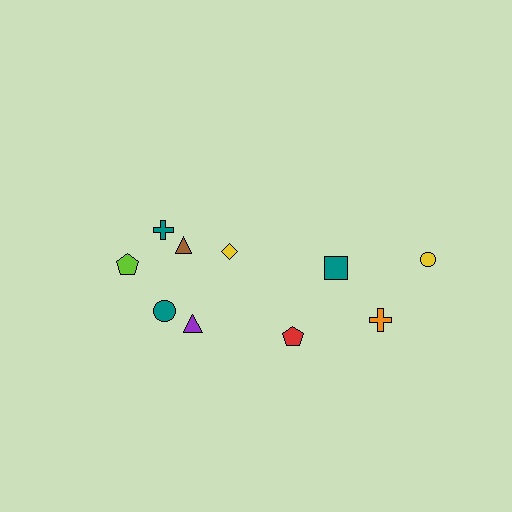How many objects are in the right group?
There are 4 objects.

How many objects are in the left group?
There are 6 objects.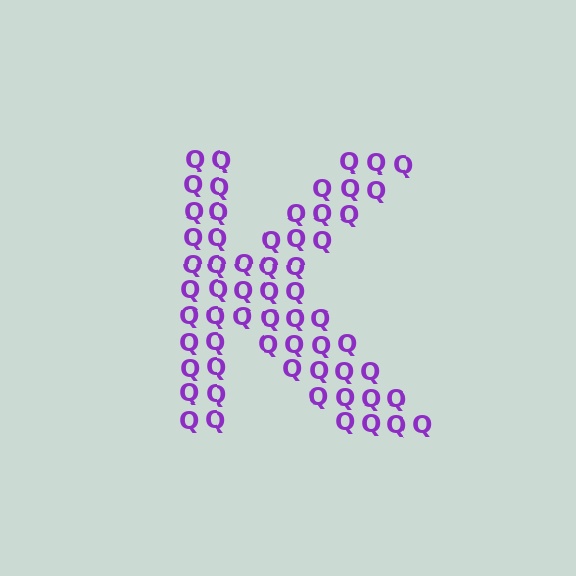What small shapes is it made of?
It is made of small letter Q's.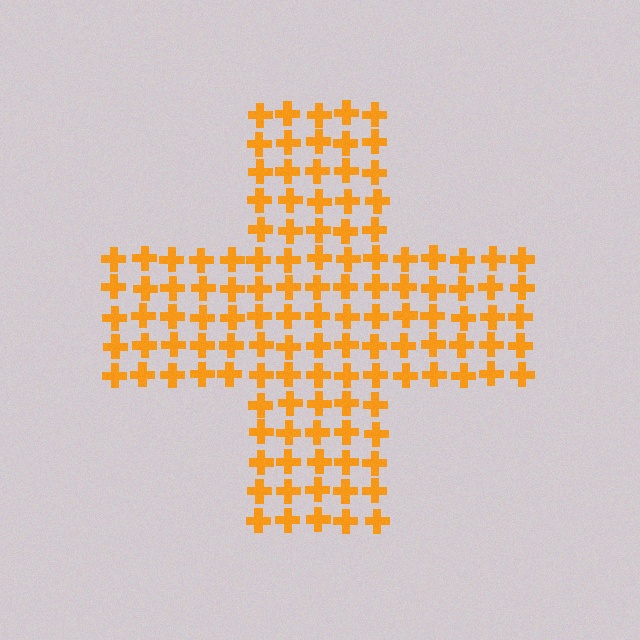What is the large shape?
The large shape is a cross.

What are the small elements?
The small elements are crosses.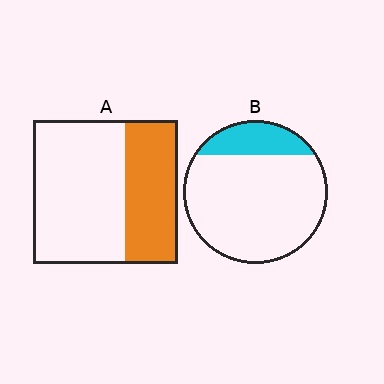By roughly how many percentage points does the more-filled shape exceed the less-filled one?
By roughly 20 percentage points (A over B).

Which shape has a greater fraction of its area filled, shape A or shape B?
Shape A.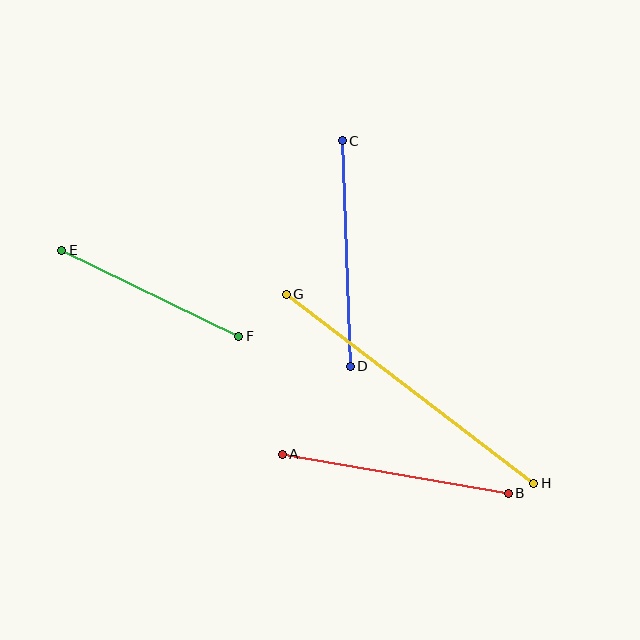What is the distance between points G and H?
The distance is approximately 311 pixels.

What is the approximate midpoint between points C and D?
The midpoint is at approximately (346, 254) pixels.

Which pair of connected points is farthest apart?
Points G and H are farthest apart.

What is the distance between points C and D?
The distance is approximately 225 pixels.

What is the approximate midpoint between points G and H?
The midpoint is at approximately (410, 389) pixels.